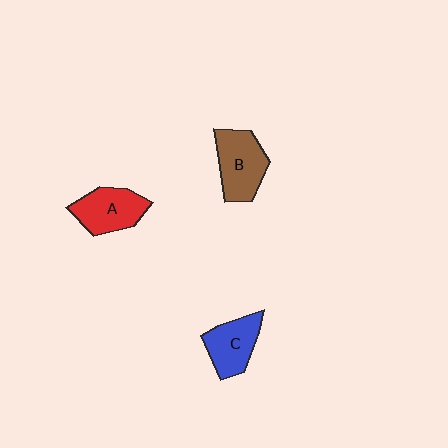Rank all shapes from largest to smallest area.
From largest to smallest: B (brown), A (red), C (blue).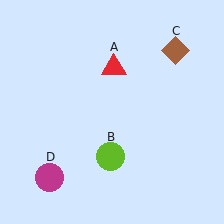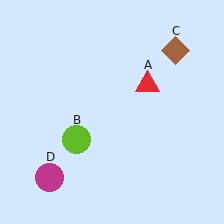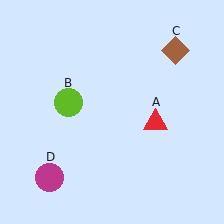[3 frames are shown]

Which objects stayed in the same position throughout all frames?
Brown diamond (object C) and magenta circle (object D) remained stationary.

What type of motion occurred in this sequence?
The red triangle (object A), lime circle (object B) rotated clockwise around the center of the scene.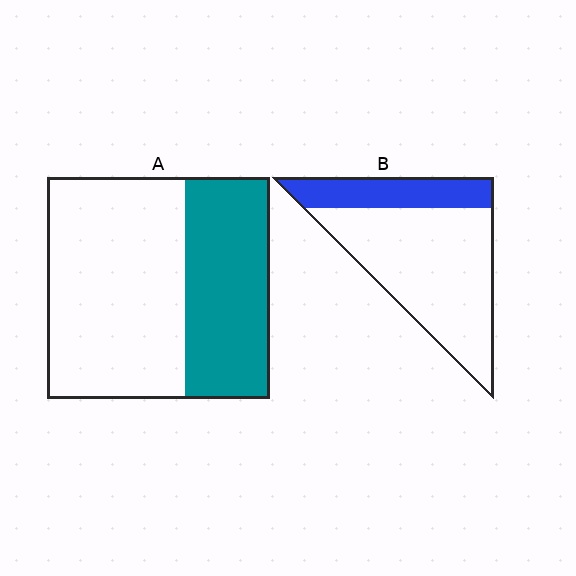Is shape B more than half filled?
No.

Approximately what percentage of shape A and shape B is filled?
A is approximately 40% and B is approximately 25%.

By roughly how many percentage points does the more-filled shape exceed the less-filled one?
By roughly 10 percentage points (A over B).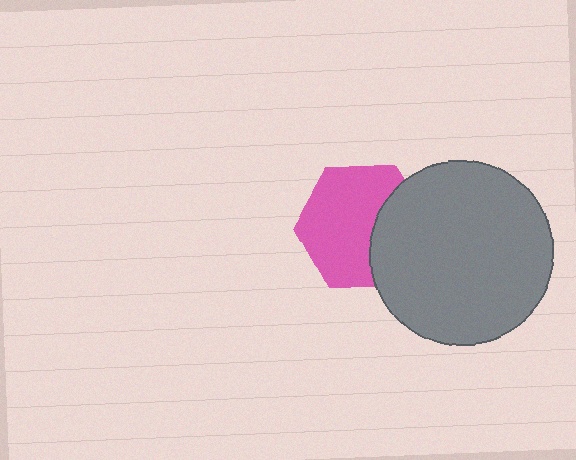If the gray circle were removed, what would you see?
You would see the complete pink hexagon.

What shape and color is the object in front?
The object in front is a gray circle.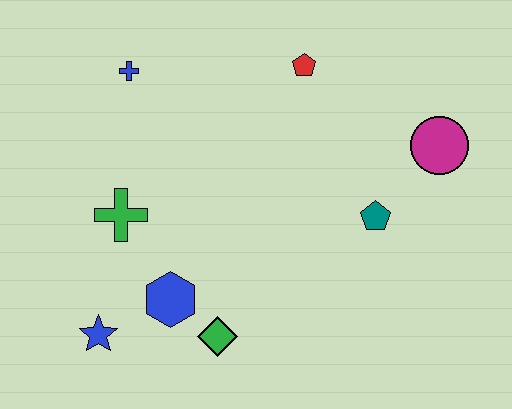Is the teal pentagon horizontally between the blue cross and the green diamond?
No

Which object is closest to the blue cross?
The green cross is closest to the blue cross.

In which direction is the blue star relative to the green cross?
The blue star is below the green cross.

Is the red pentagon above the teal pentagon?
Yes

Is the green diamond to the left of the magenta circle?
Yes